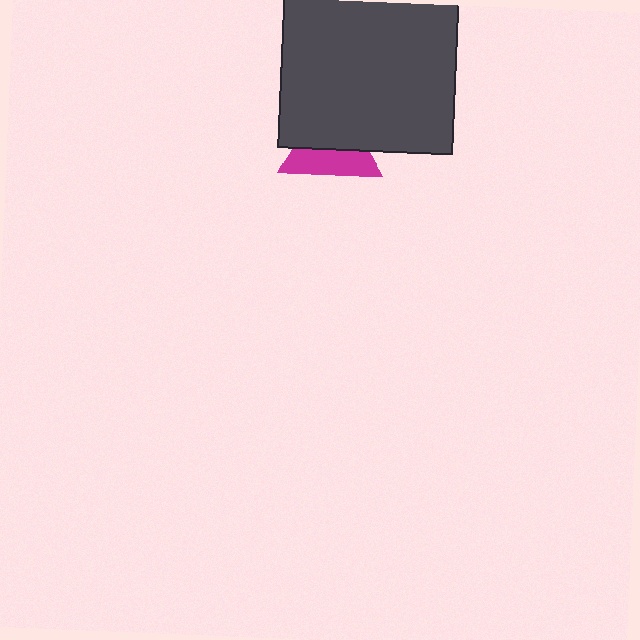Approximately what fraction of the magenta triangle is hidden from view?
Roughly 52% of the magenta triangle is hidden behind the dark gray rectangle.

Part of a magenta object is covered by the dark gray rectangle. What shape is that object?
It is a triangle.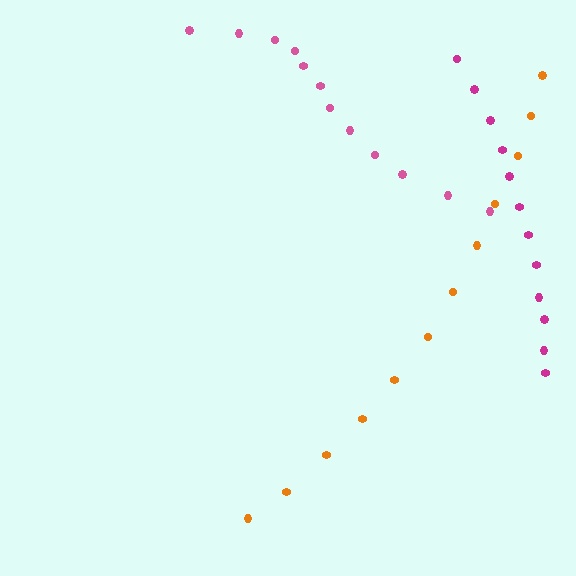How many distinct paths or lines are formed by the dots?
There are 3 distinct paths.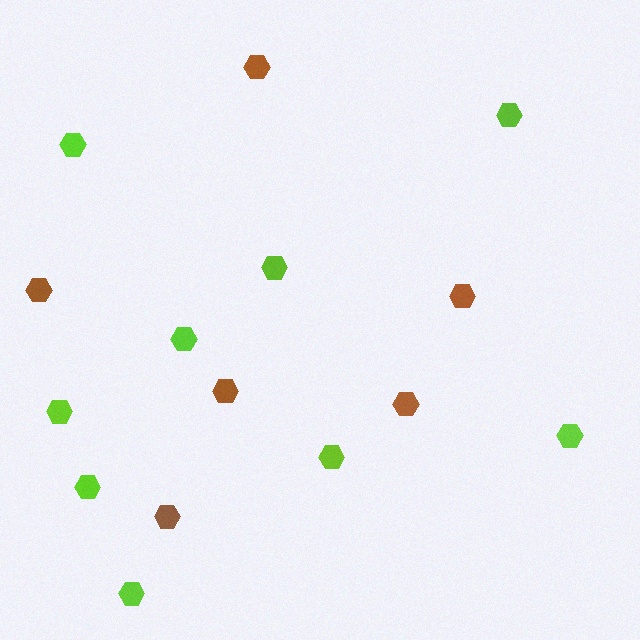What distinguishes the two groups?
There are 2 groups: one group of lime hexagons (9) and one group of brown hexagons (6).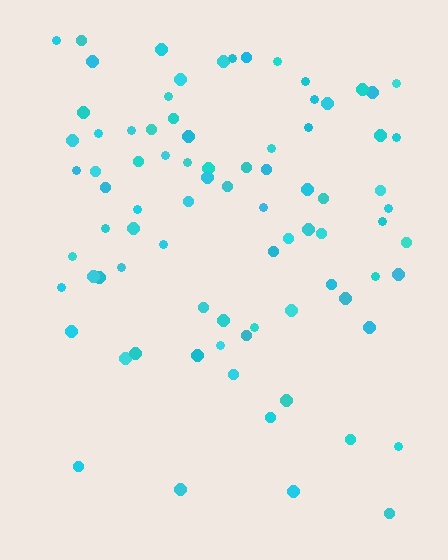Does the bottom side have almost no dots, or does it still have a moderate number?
Still a moderate number, just noticeably fewer than the top.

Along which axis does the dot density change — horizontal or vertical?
Vertical.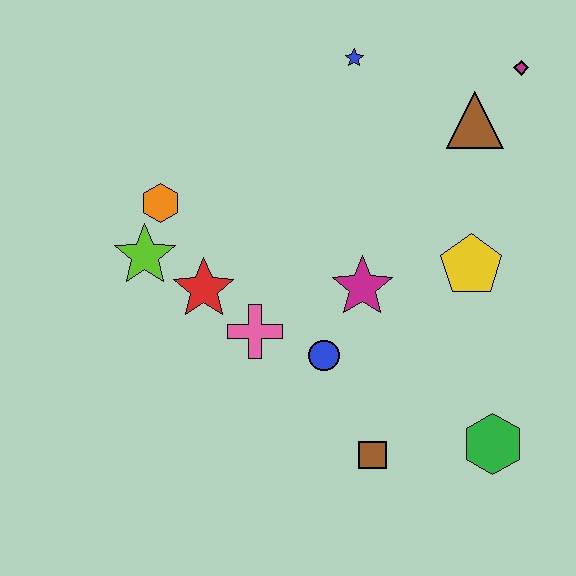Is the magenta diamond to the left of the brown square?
No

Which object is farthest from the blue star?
The green hexagon is farthest from the blue star.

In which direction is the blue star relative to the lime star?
The blue star is to the right of the lime star.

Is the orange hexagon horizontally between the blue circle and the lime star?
Yes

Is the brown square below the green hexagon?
Yes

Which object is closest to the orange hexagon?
The lime star is closest to the orange hexagon.